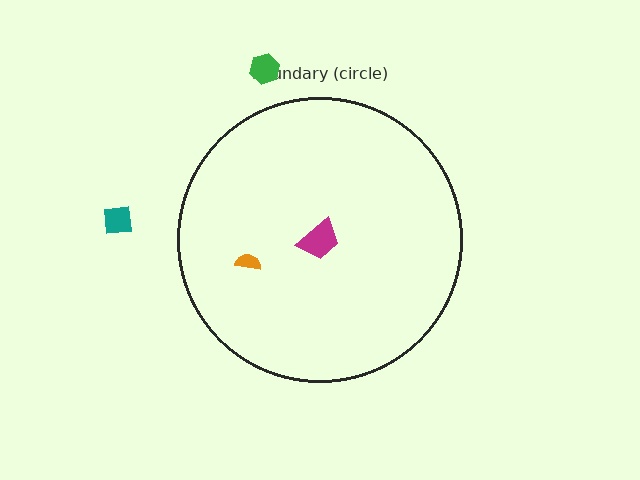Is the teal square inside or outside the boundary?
Outside.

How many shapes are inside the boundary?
2 inside, 2 outside.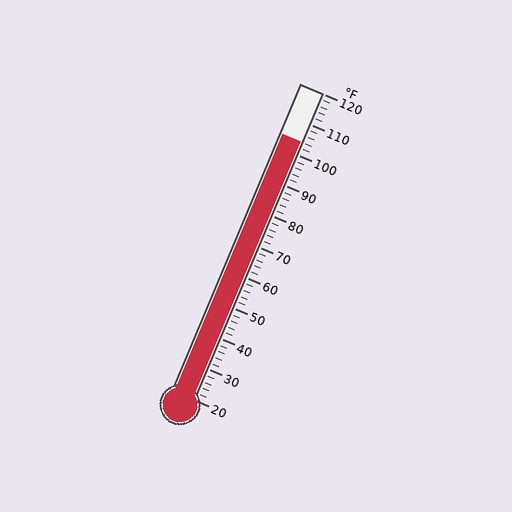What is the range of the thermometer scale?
The thermometer scale ranges from 20°F to 120°F.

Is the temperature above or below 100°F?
The temperature is above 100°F.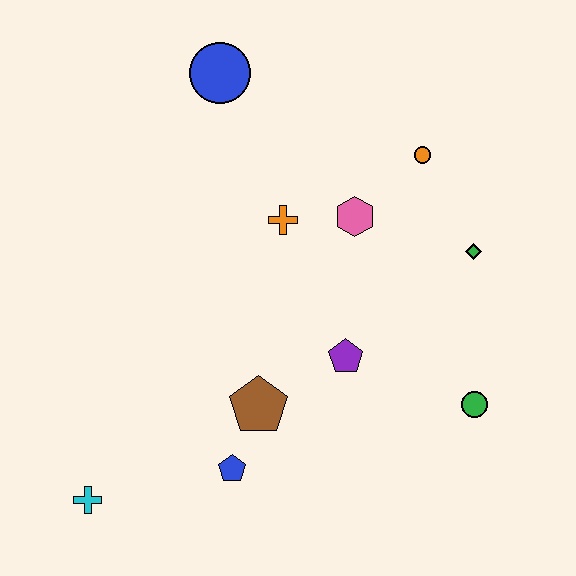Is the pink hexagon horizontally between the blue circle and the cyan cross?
No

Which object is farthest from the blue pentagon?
The blue circle is farthest from the blue pentagon.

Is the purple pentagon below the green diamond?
Yes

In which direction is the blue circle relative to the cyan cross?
The blue circle is above the cyan cross.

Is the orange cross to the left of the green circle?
Yes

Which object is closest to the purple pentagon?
The brown pentagon is closest to the purple pentagon.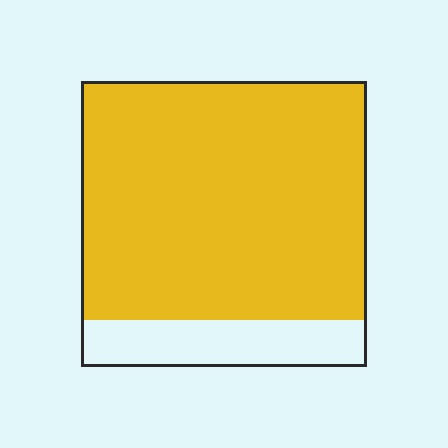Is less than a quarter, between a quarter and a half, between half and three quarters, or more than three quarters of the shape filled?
More than three quarters.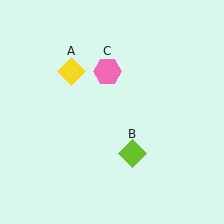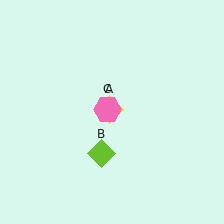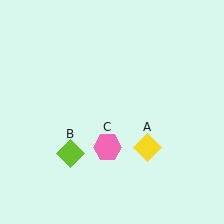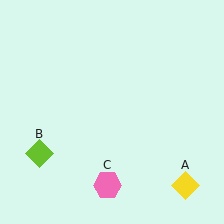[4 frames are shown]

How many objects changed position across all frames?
3 objects changed position: yellow diamond (object A), lime diamond (object B), pink hexagon (object C).